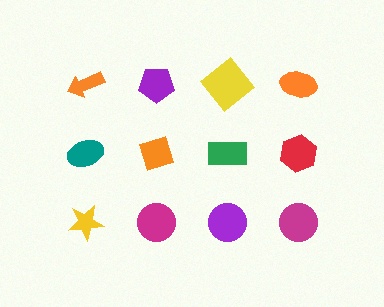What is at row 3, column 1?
A yellow star.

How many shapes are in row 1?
4 shapes.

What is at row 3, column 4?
A magenta circle.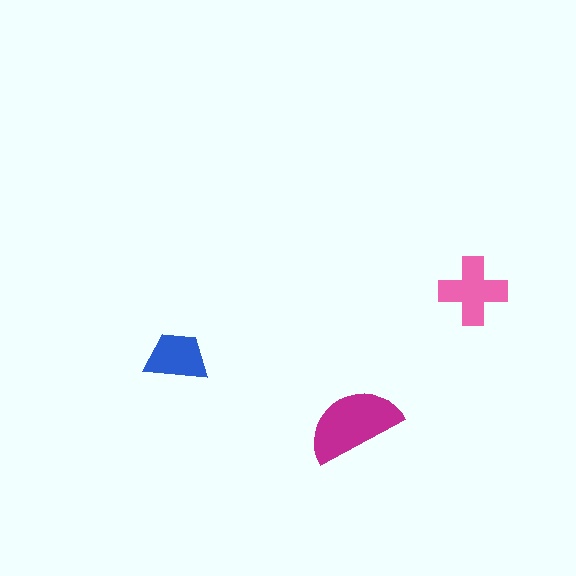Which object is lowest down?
The magenta semicircle is bottommost.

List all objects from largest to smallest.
The magenta semicircle, the pink cross, the blue trapezoid.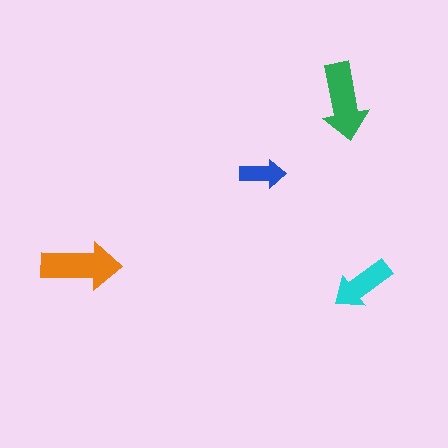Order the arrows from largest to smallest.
the orange one, the green one, the cyan one, the blue one.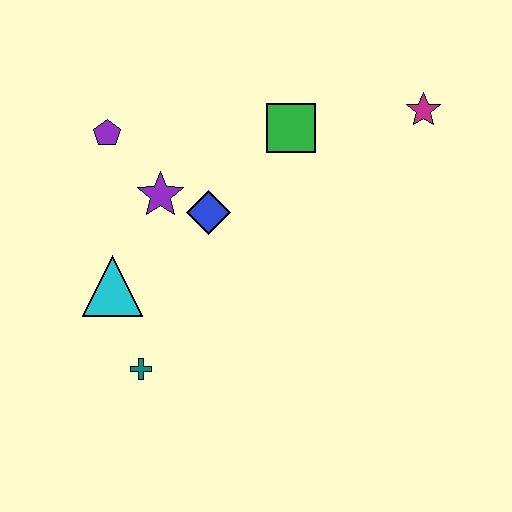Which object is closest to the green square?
The blue diamond is closest to the green square.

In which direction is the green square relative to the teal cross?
The green square is above the teal cross.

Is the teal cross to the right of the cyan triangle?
Yes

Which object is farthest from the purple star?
The magenta star is farthest from the purple star.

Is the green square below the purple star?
No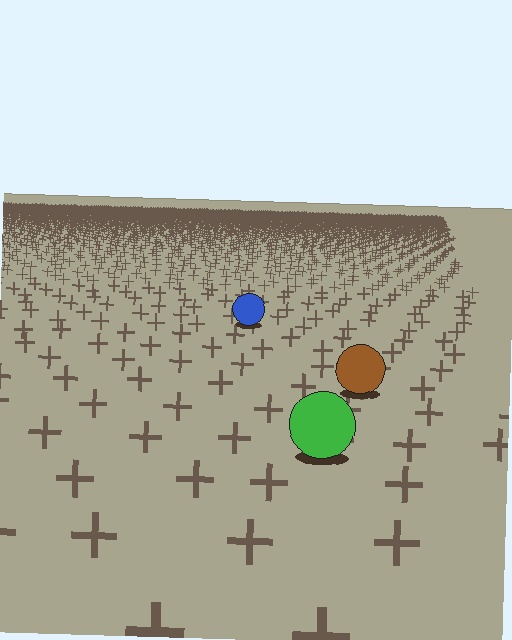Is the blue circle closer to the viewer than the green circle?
No. The green circle is closer — you can tell from the texture gradient: the ground texture is coarser near it.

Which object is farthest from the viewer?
The blue circle is farthest from the viewer. It appears smaller and the ground texture around it is denser.